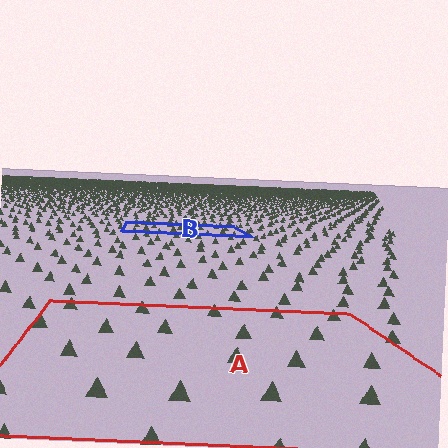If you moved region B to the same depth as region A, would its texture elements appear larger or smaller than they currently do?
They would appear larger. At a closer depth, the same texture elements are projected at a bigger on-screen size.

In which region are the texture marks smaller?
The texture marks are smaller in region B, because it is farther away.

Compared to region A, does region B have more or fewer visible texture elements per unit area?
Region B has more texture elements per unit area — they are packed more densely because it is farther away.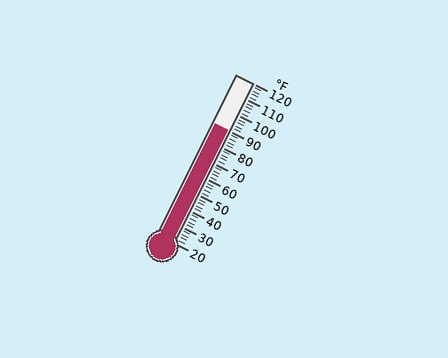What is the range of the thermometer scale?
The thermometer scale ranges from 20°F to 120°F.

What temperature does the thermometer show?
The thermometer shows approximately 90°F.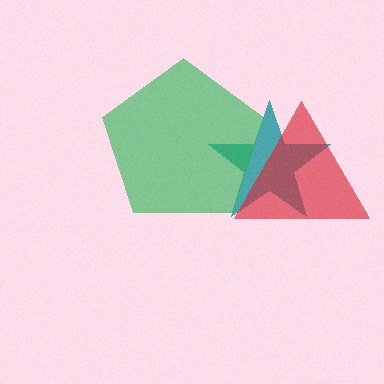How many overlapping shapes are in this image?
There are 3 overlapping shapes in the image.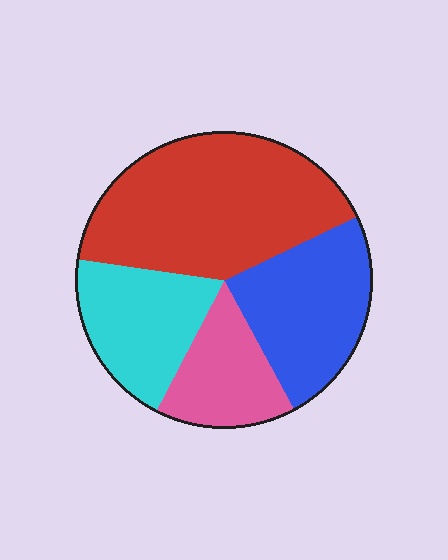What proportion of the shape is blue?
Blue takes up between a sixth and a third of the shape.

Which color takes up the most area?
Red, at roughly 40%.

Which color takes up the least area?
Pink, at roughly 15%.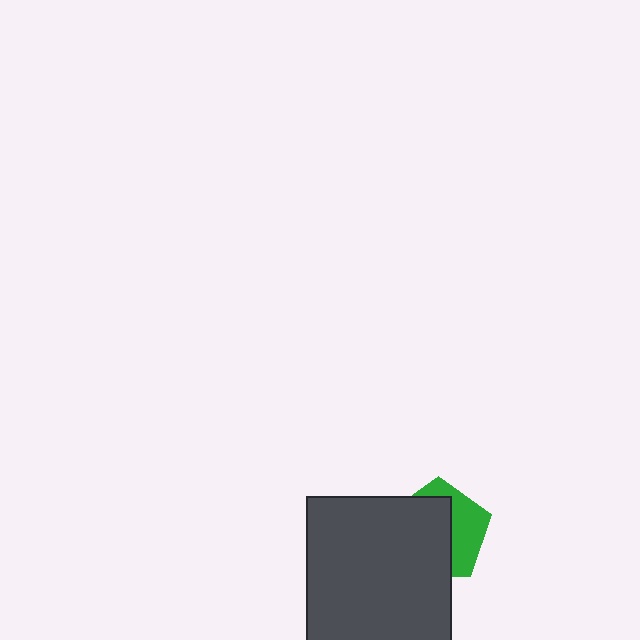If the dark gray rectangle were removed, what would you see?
You would see the complete green pentagon.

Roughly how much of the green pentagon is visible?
A small part of it is visible (roughly 39%).